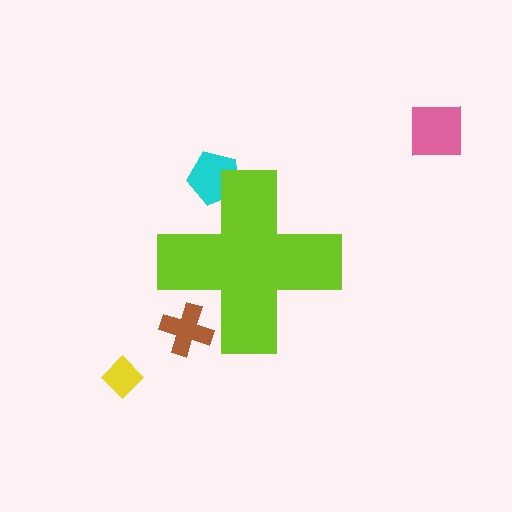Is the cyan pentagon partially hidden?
Yes, the cyan pentagon is partially hidden behind the lime cross.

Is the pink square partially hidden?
No, the pink square is fully visible.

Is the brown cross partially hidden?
Yes, the brown cross is partially hidden behind the lime cross.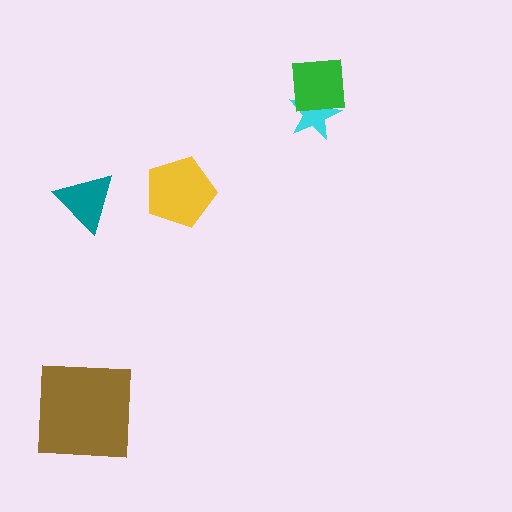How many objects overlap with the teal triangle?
0 objects overlap with the teal triangle.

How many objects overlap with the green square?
1 object overlaps with the green square.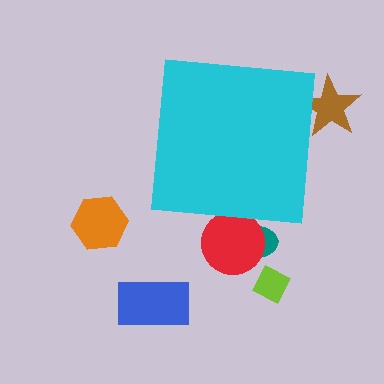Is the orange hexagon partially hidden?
No, the orange hexagon is fully visible.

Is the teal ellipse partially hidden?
Yes, the teal ellipse is partially hidden behind the cyan square.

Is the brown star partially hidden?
Yes, the brown star is partially hidden behind the cyan square.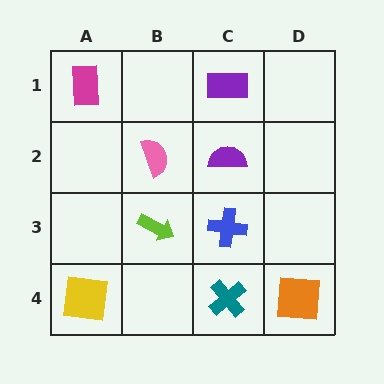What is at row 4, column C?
A teal cross.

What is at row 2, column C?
A purple semicircle.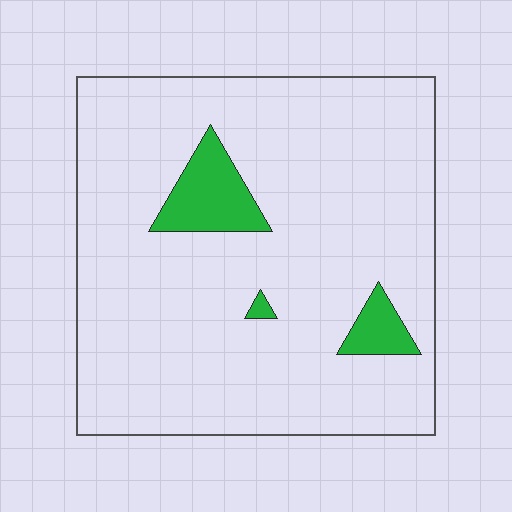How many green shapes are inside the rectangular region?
3.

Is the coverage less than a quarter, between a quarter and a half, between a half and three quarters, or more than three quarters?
Less than a quarter.